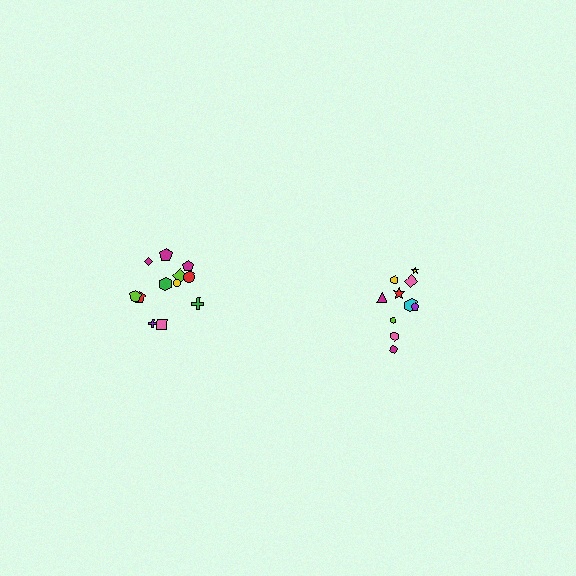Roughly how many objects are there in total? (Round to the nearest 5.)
Roughly 20 objects in total.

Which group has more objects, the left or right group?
The left group.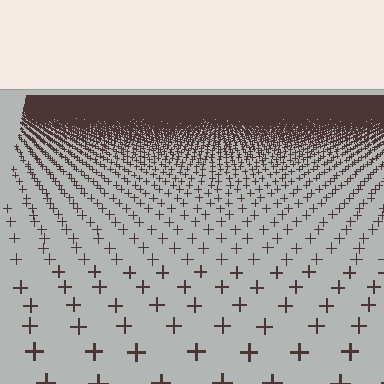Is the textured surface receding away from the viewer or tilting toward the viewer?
The surface is receding away from the viewer. Texture elements get smaller and denser toward the top.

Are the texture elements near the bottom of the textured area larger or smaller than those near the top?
Larger. Near the bottom, elements are closer to the viewer and appear at a bigger on-screen size.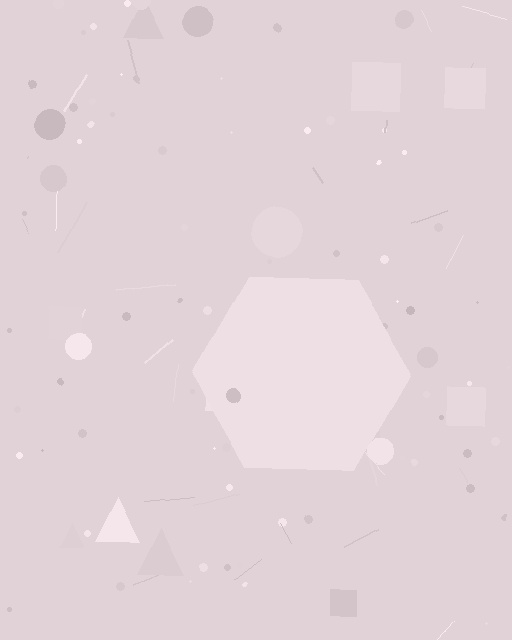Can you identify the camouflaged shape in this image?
The camouflaged shape is a hexagon.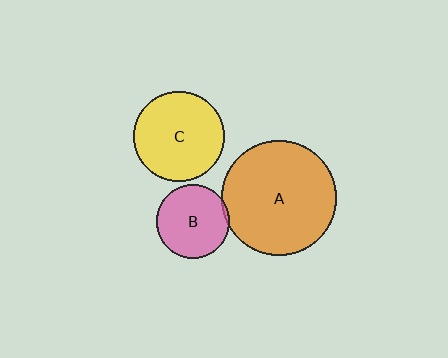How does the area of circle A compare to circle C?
Approximately 1.6 times.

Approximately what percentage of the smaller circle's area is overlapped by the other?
Approximately 5%.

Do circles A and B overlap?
Yes.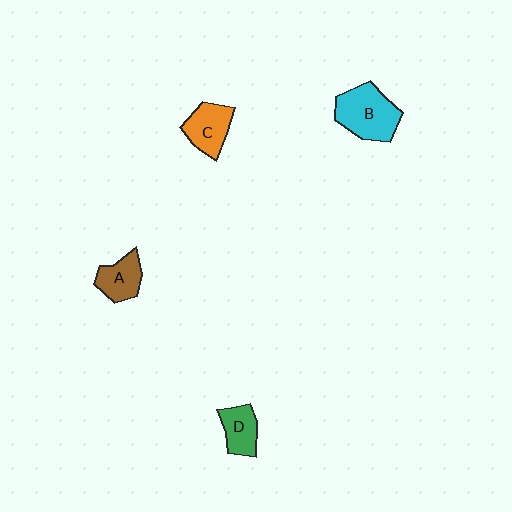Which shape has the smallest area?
Shape D (green).